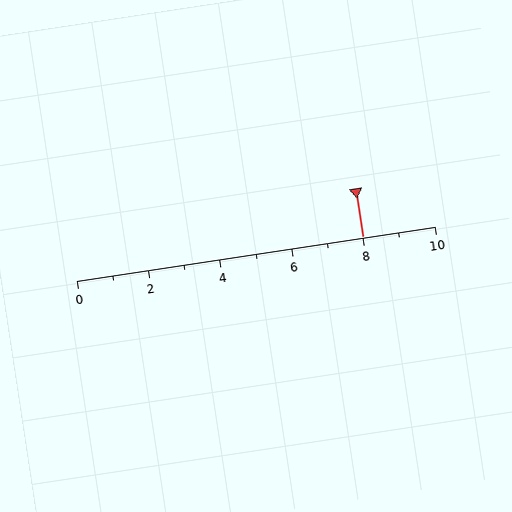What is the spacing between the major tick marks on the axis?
The major ticks are spaced 2 apart.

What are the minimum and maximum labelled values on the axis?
The axis runs from 0 to 10.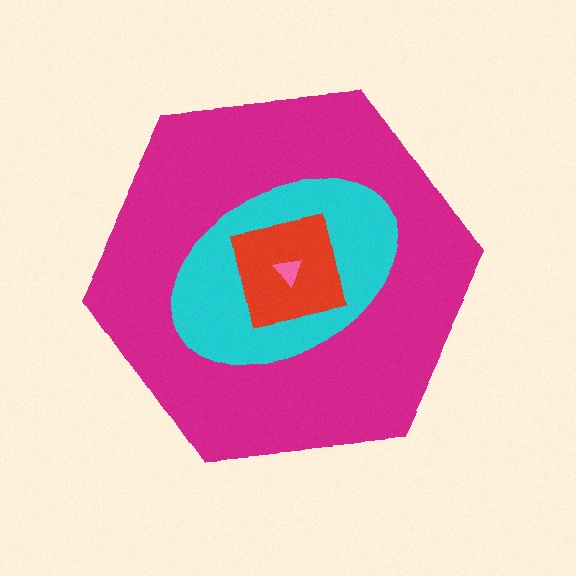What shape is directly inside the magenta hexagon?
The cyan ellipse.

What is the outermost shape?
The magenta hexagon.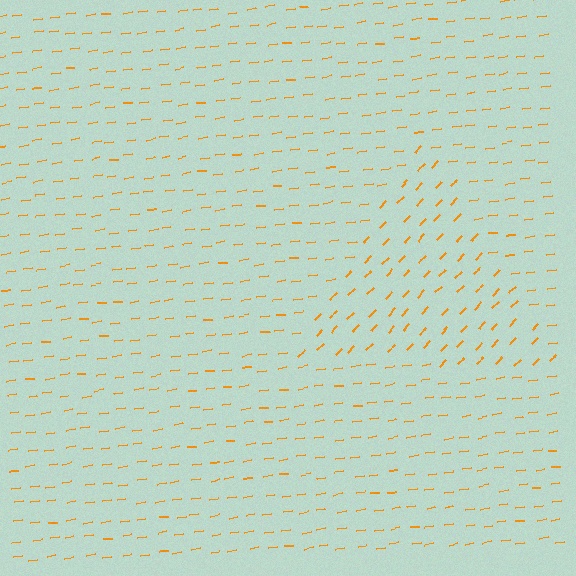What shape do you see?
I see a triangle.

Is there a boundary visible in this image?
Yes, there is a texture boundary formed by a change in line orientation.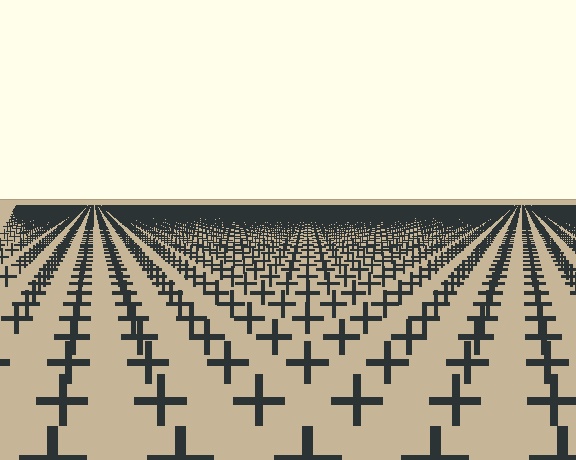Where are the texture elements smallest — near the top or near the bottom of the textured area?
Near the top.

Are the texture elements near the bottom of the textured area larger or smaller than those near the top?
Larger. Near the bottom, elements are closer to the viewer and appear at a bigger on-screen size.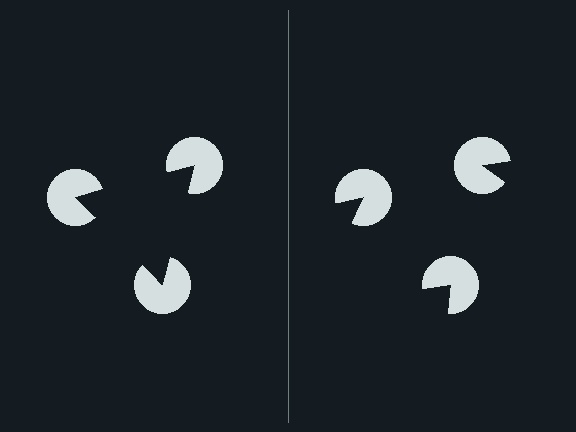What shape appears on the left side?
An illusory triangle.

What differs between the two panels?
The pac-man discs are positioned identically on both sides; only the wedge orientations differ. On the left they align to a triangle; on the right they are misaligned.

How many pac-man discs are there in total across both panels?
6 — 3 on each side.